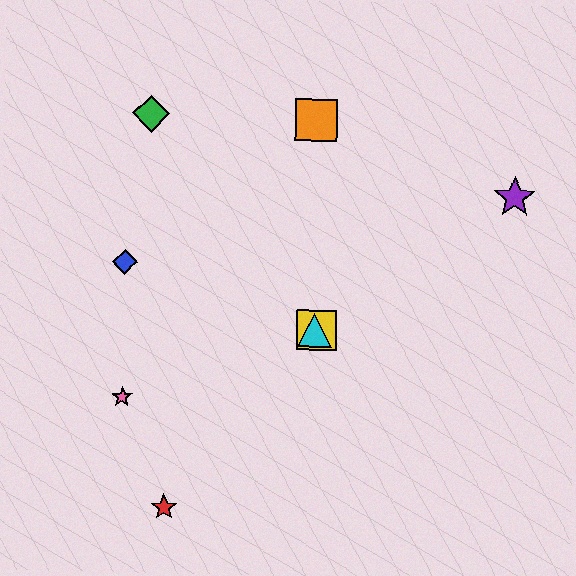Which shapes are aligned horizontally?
The yellow square, the cyan triangle are aligned horizontally.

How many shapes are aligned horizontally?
2 shapes (the yellow square, the cyan triangle) are aligned horizontally.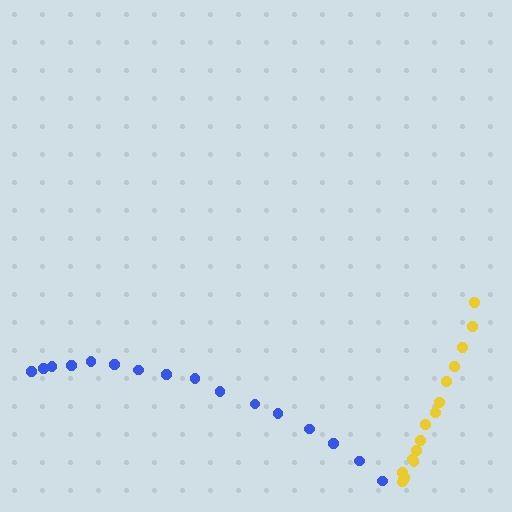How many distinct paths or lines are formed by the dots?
There are 2 distinct paths.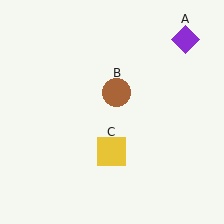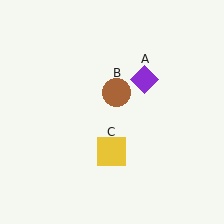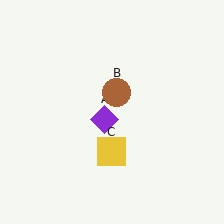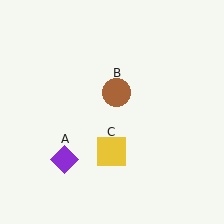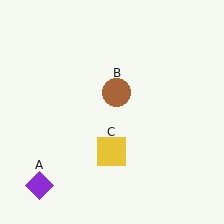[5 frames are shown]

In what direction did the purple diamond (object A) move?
The purple diamond (object A) moved down and to the left.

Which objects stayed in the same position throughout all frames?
Brown circle (object B) and yellow square (object C) remained stationary.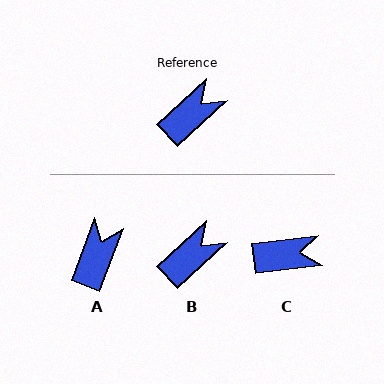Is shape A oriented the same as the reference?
No, it is off by about 27 degrees.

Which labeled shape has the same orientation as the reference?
B.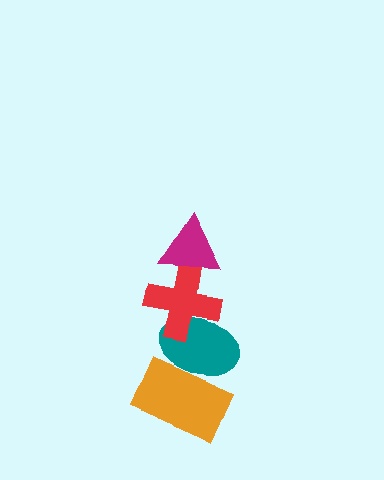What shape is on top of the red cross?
The magenta triangle is on top of the red cross.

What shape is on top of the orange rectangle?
The teal ellipse is on top of the orange rectangle.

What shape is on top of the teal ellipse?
The red cross is on top of the teal ellipse.